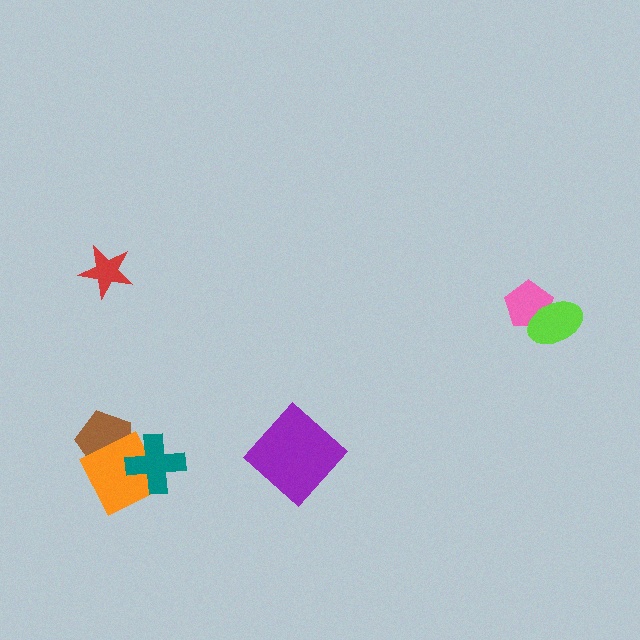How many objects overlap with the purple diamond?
0 objects overlap with the purple diamond.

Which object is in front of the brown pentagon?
The orange square is in front of the brown pentagon.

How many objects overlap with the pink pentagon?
1 object overlaps with the pink pentagon.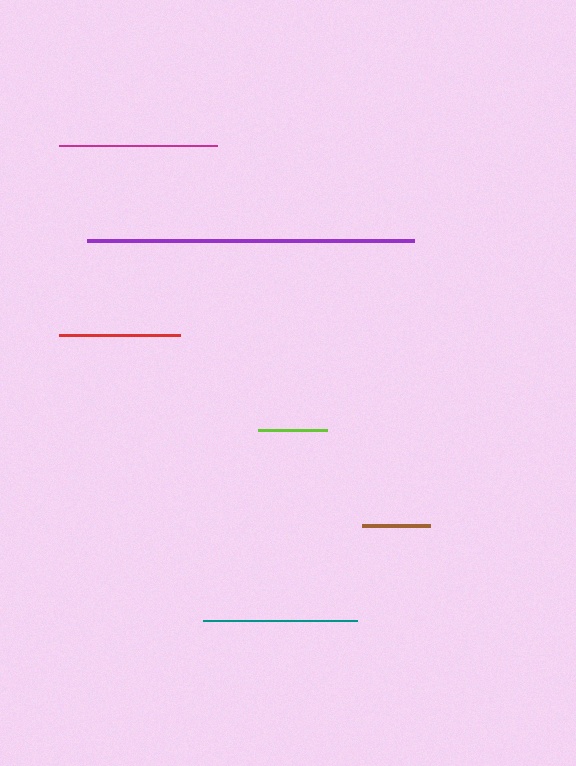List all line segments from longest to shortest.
From longest to shortest: purple, magenta, teal, red, lime, brown.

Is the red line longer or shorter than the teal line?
The teal line is longer than the red line.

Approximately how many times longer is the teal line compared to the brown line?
The teal line is approximately 2.3 times the length of the brown line.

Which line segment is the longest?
The purple line is the longest at approximately 326 pixels.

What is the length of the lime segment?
The lime segment is approximately 69 pixels long.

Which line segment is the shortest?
The brown line is the shortest at approximately 68 pixels.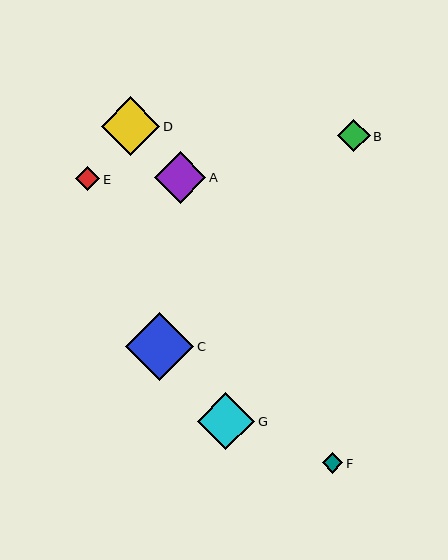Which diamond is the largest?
Diamond C is the largest with a size of approximately 68 pixels.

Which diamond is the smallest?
Diamond F is the smallest with a size of approximately 21 pixels.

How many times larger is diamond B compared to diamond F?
Diamond B is approximately 1.6 times the size of diamond F.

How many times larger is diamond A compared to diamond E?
Diamond A is approximately 2.1 times the size of diamond E.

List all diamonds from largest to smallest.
From largest to smallest: C, D, G, A, B, E, F.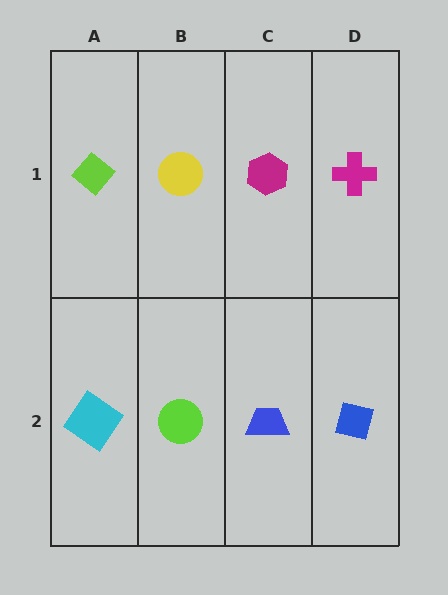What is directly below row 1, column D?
A blue square.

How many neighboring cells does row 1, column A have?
2.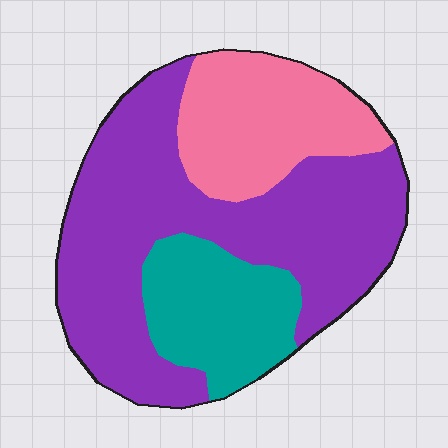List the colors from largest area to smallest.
From largest to smallest: purple, pink, teal.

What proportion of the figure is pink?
Pink takes up about one quarter (1/4) of the figure.